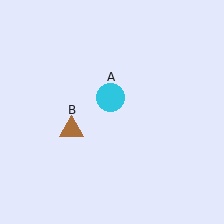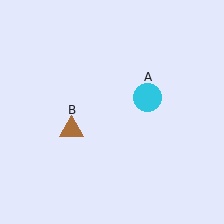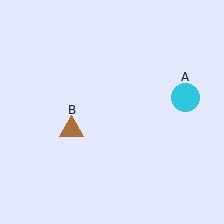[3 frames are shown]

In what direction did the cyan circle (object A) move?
The cyan circle (object A) moved right.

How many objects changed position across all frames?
1 object changed position: cyan circle (object A).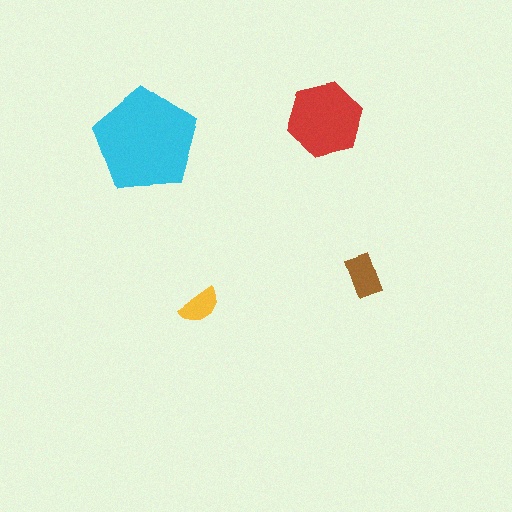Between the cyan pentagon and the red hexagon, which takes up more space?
The cyan pentagon.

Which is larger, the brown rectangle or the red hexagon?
The red hexagon.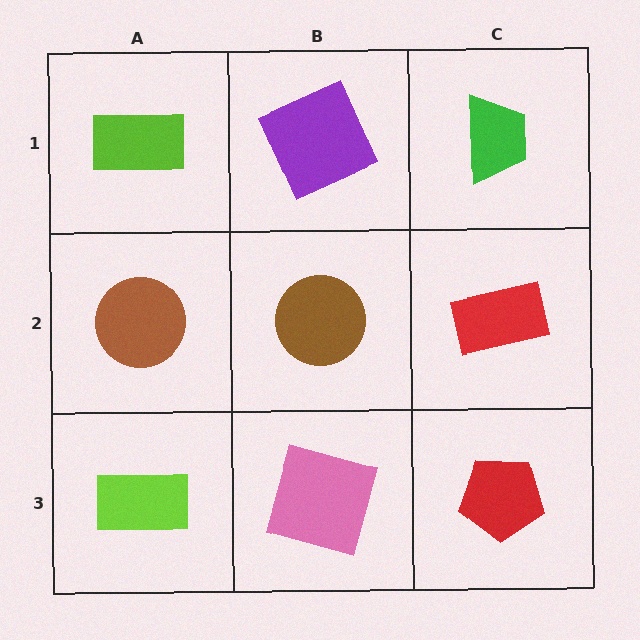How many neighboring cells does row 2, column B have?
4.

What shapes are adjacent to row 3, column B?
A brown circle (row 2, column B), a lime rectangle (row 3, column A), a red pentagon (row 3, column C).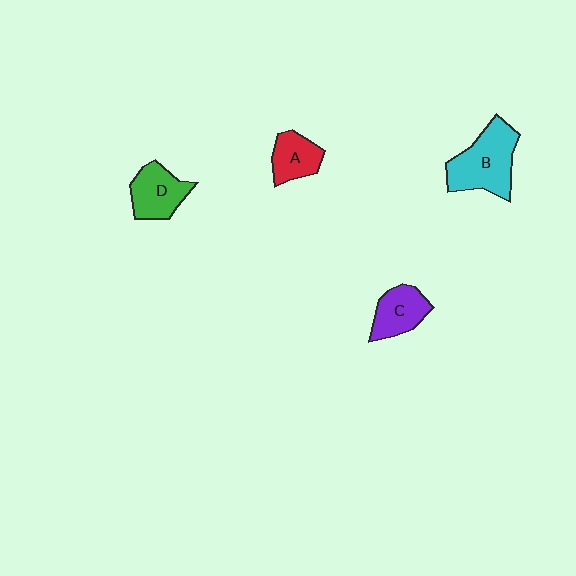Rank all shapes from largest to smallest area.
From largest to smallest: B (cyan), D (green), C (purple), A (red).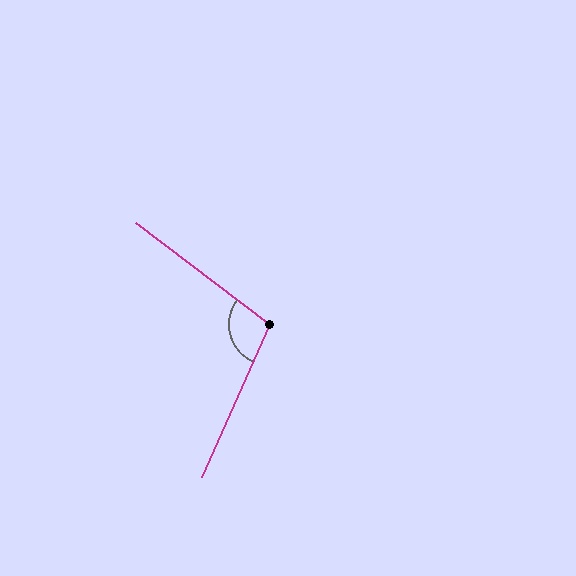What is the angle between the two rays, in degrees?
Approximately 103 degrees.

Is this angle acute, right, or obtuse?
It is obtuse.